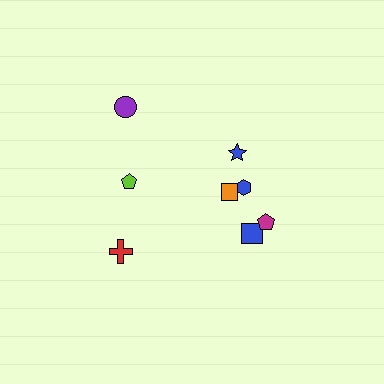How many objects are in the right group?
There are 5 objects.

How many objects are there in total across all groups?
There are 8 objects.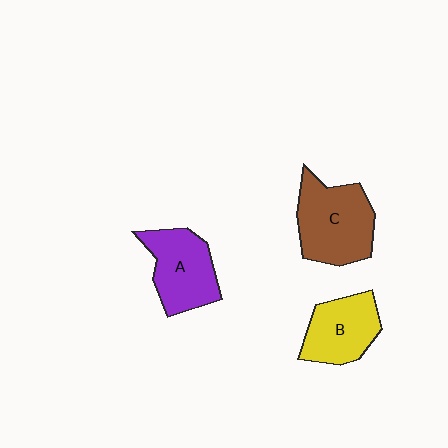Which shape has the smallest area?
Shape B (yellow).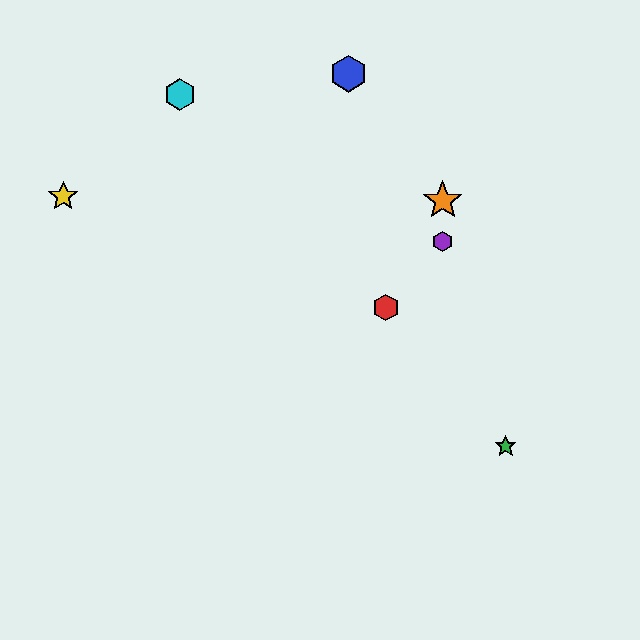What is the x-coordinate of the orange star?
The orange star is at x≈443.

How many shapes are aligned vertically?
2 shapes (the purple hexagon, the orange star) are aligned vertically.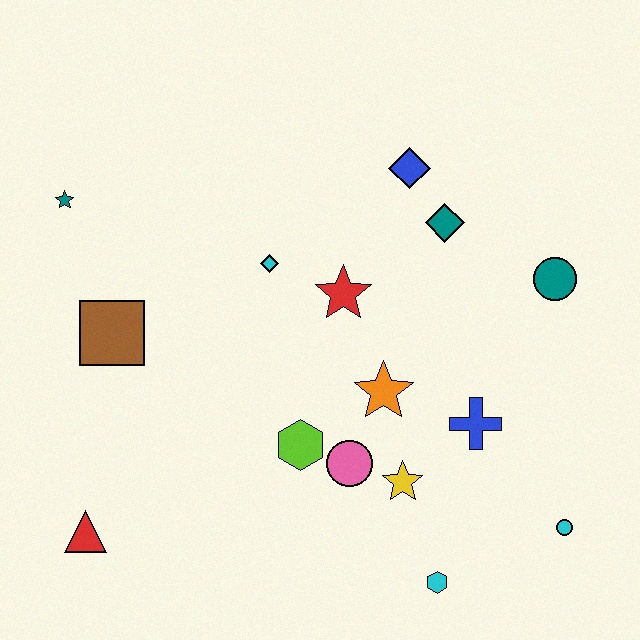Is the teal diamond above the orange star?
Yes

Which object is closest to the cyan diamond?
The red star is closest to the cyan diamond.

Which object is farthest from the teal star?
The cyan circle is farthest from the teal star.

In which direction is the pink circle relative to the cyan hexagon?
The pink circle is above the cyan hexagon.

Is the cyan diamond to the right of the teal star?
Yes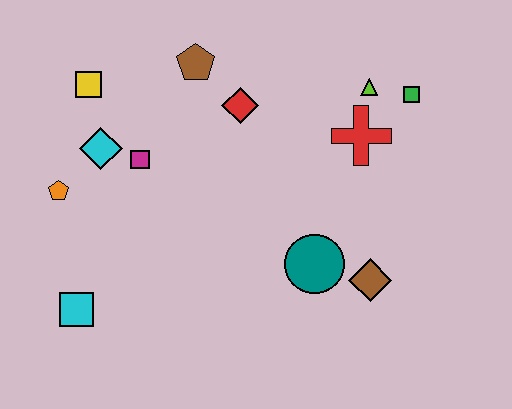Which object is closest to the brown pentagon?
The red diamond is closest to the brown pentagon.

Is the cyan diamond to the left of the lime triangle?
Yes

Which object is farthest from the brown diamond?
The yellow square is farthest from the brown diamond.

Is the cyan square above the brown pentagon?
No